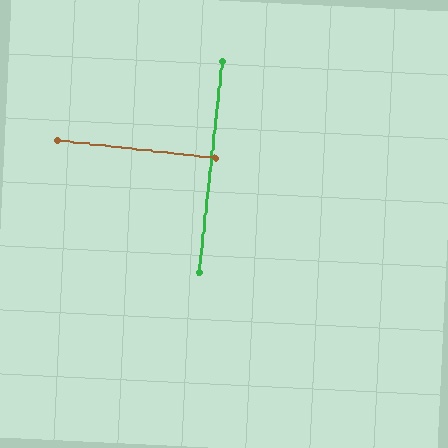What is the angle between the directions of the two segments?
Approximately 90 degrees.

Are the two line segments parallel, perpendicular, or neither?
Perpendicular — they meet at approximately 90°.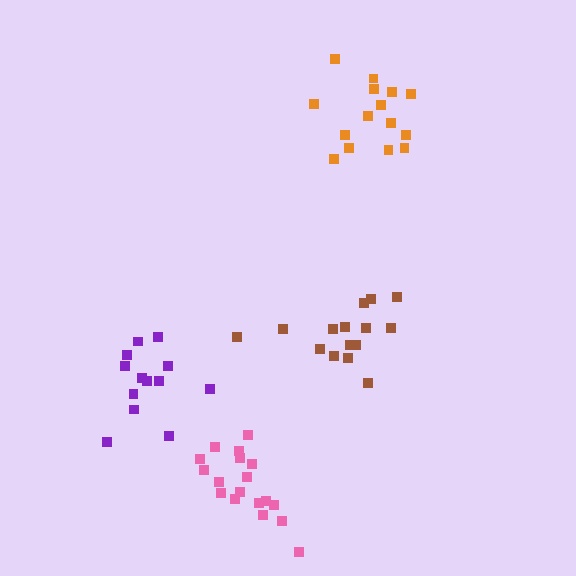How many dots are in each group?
Group 1: 18 dots, Group 2: 15 dots, Group 3: 15 dots, Group 4: 13 dots (61 total).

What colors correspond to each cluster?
The clusters are colored: pink, brown, orange, purple.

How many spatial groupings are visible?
There are 4 spatial groupings.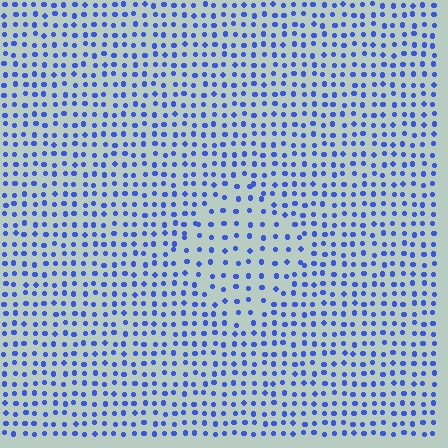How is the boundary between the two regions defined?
The boundary is defined by a change in element density (approximately 1.7x ratio). All elements are the same color, size, and shape.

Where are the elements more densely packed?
The elements are more densely packed outside the diamond boundary.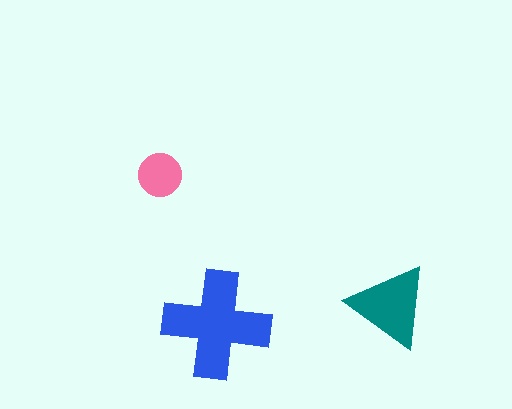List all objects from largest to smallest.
The blue cross, the teal triangle, the pink circle.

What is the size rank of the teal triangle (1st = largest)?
2nd.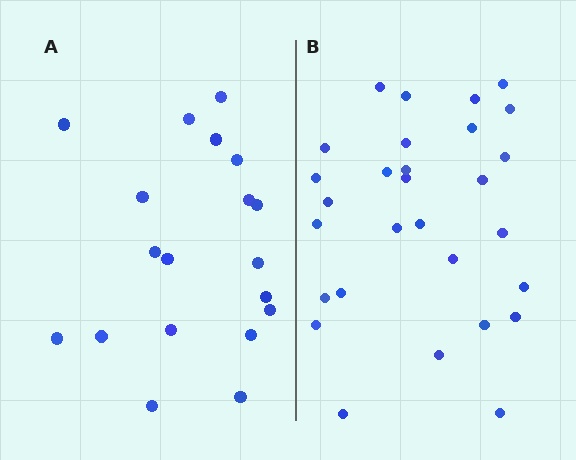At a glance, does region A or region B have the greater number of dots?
Region B (the right region) has more dots.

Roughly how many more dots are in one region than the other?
Region B has roughly 10 or so more dots than region A.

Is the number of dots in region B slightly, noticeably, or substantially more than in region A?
Region B has substantially more. The ratio is roughly 1.5 to 1.